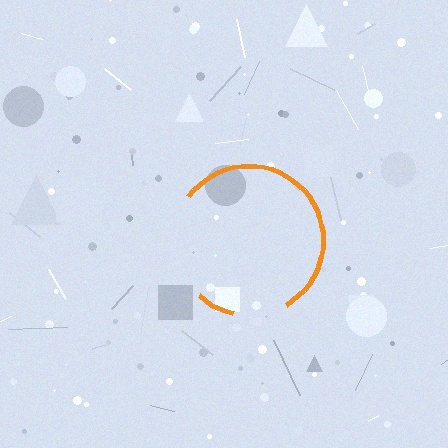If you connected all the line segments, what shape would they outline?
They would outline a circle.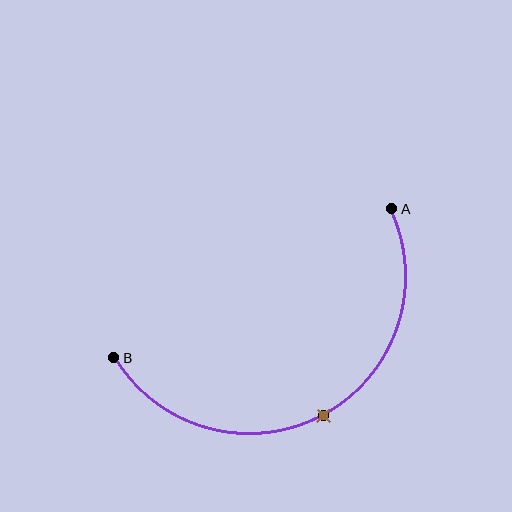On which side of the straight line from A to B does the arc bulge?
The arc bulges below the straight line connecting A and B.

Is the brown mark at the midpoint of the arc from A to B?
Yes. The brown mark lies on the arc at equal arc-length from both A and B — it is the arc midpoint.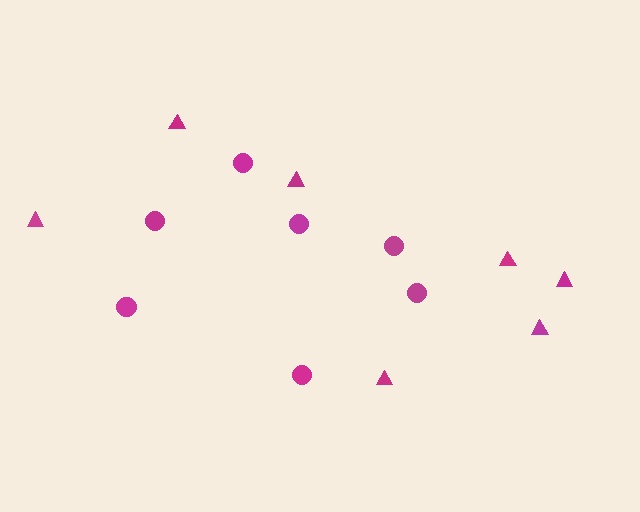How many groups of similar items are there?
There are 2 groups: one group of circles (7) and one group of triangles (7).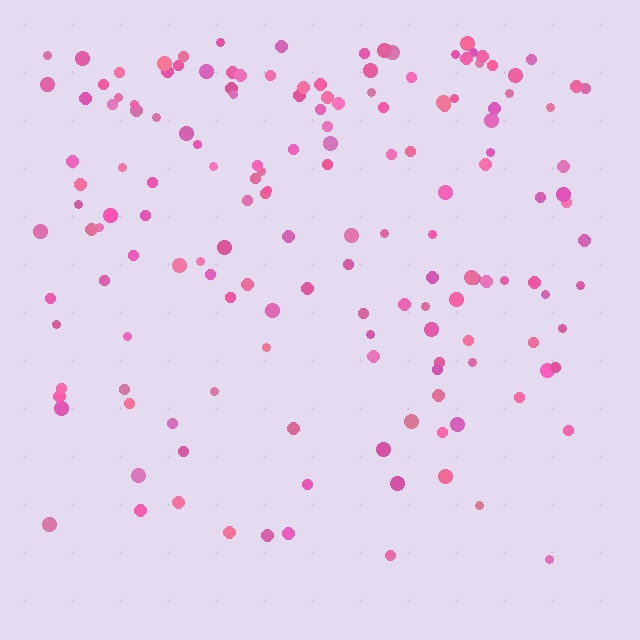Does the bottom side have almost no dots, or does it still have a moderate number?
Still a moderate number, just noticeably fewer than the top.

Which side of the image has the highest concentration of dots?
The top.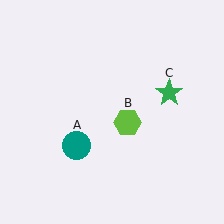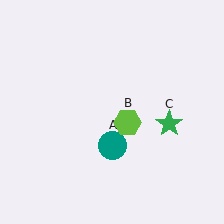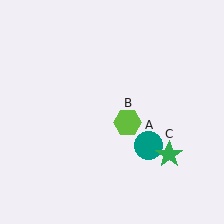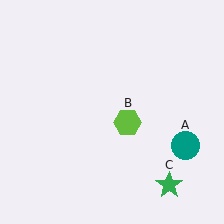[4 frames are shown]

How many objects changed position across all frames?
2 objects changed position: teal circle (object A), green star (object C).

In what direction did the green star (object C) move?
The green star (object C) moved down.